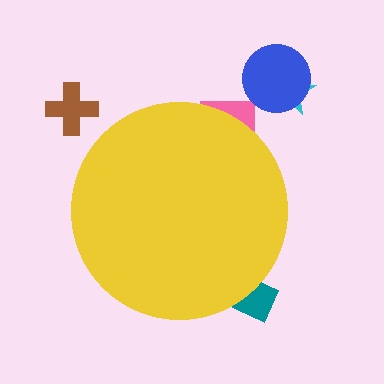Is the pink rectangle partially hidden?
Yes, the pink rectangle is partially hidden behind the yellow circle.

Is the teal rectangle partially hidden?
Yes, the teal rectangle is partially hidden behind the yellow circle.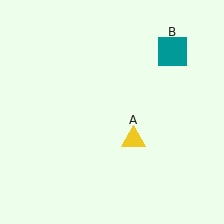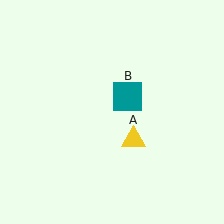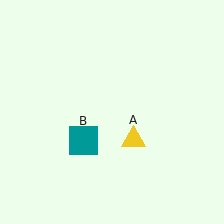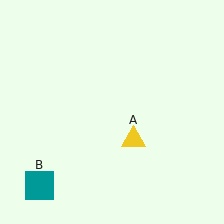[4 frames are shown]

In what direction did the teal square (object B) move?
The teal square (object B) moved down and to the left.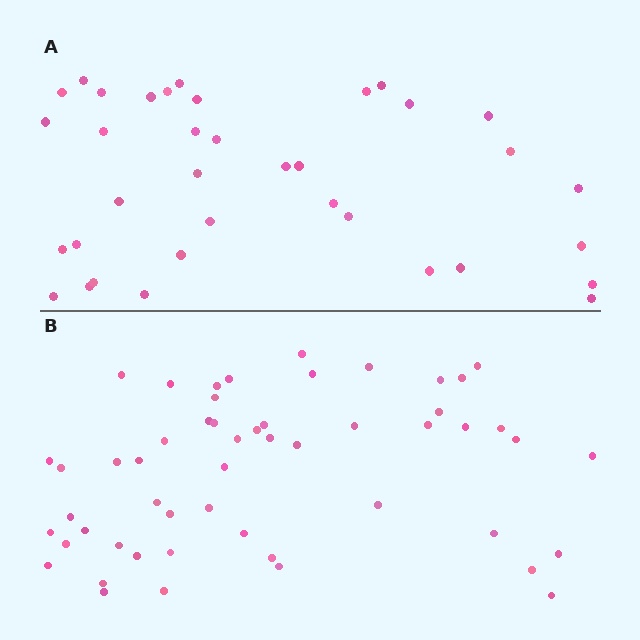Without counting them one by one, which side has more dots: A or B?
Region B (the bottom region) has more dots.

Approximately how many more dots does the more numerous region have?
Region B has approximately 15 more dots than region A.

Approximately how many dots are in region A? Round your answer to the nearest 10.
About 40 dots. (The exact count is 36, which rounds to 40.)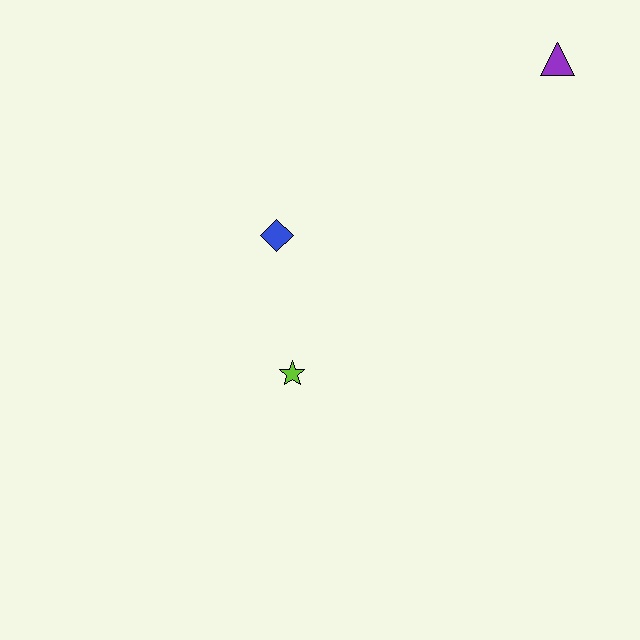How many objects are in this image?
There are 3 objects.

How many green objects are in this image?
There are no green objects.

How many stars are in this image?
There is 1 star.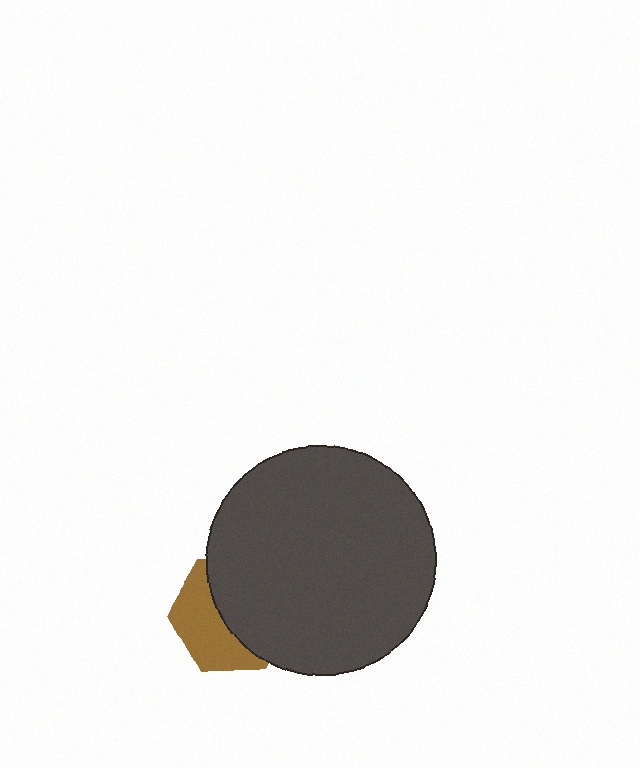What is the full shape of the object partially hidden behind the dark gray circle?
The partially hidden object is a brown hexagon.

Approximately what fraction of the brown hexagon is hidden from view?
Roughly 56% of the brown hexagon is hidden behind the dark gray circle.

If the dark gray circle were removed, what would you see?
You would see the complete brown hexagon.